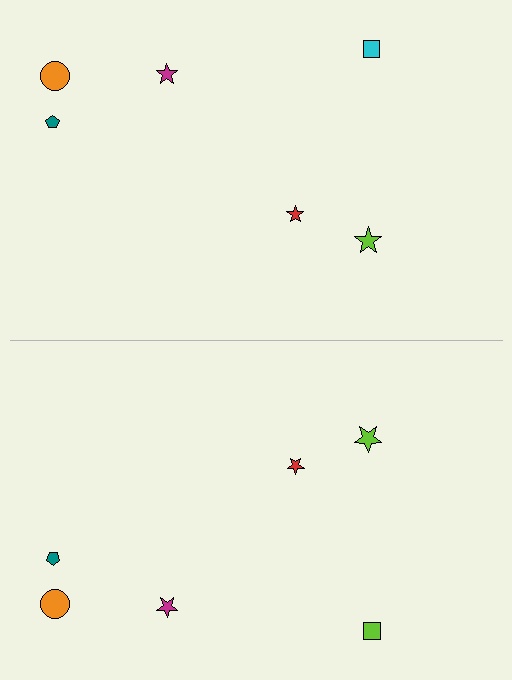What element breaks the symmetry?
The lime square on the bottom side breaks the symmetry — its mirror counterpart is cyan.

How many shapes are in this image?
There are 12 shapes in this image.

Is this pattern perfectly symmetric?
No, the pattern is not perfectly symmetric. The lime square on the bottom side breaks the symmetry — its mirror counterpart is cyan.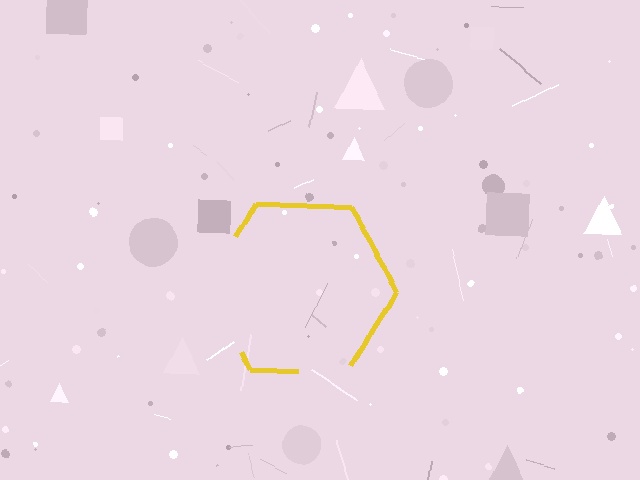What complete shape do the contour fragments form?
The contour fragments form a hexagon.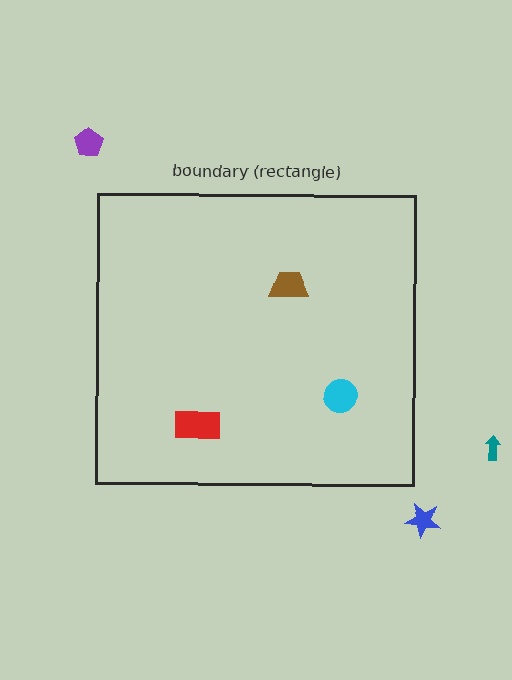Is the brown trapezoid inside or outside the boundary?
Inside.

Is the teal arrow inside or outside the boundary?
Outside.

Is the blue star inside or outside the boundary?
Outside.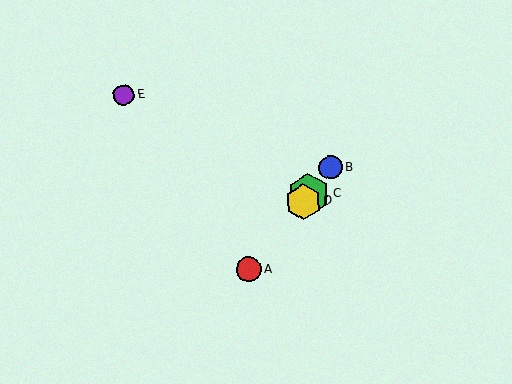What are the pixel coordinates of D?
Object D is at (303, 202).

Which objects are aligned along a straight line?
Objects A, B, C, D are aligned along a straight line.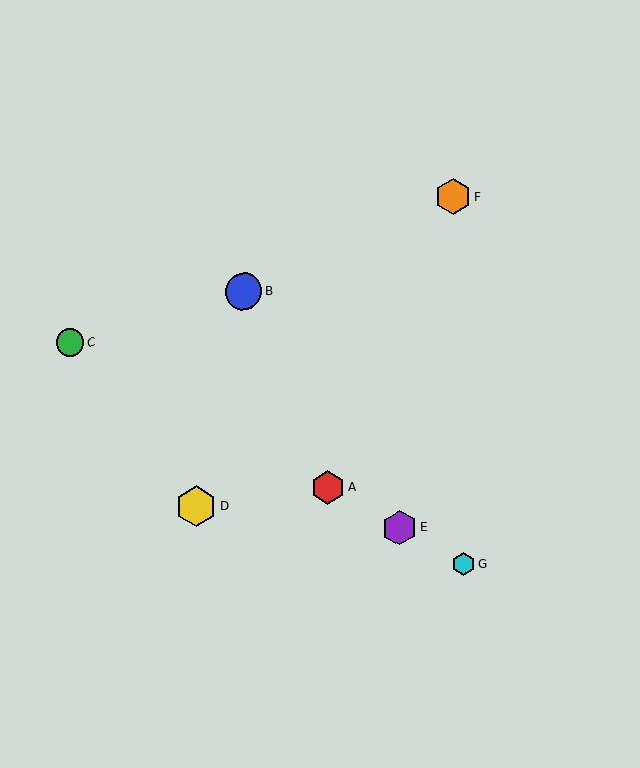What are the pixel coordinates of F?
Object F is at (453, 197).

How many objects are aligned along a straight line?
4 objects (A, C, E, G) are aligned along a straight line.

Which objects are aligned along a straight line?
Objects A, C, E, G are aligned along a straight line.